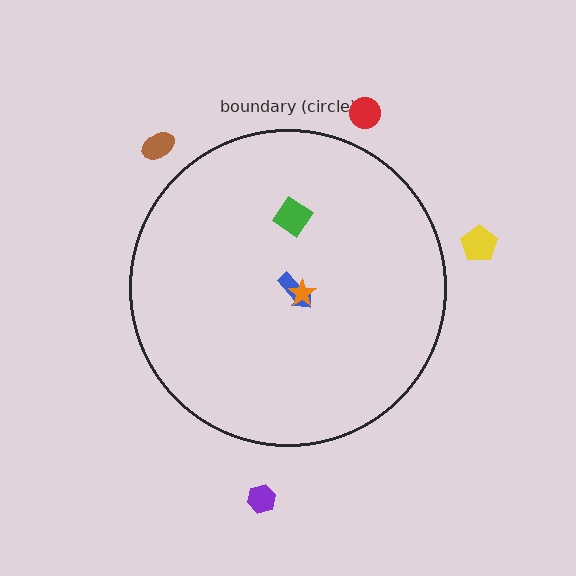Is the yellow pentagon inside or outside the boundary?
Outside.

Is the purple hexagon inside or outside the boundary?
Outside.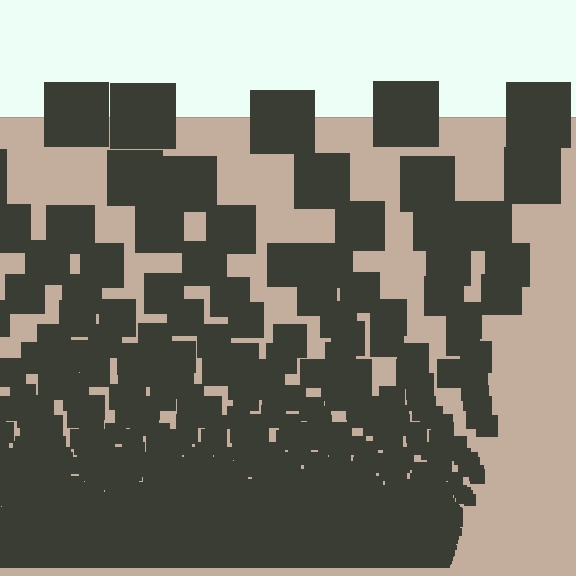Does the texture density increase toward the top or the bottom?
Density increases toward the bottom.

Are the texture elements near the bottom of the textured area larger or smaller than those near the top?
Smaller. The gradient is inverted — elements near the bottom are smaller and denser.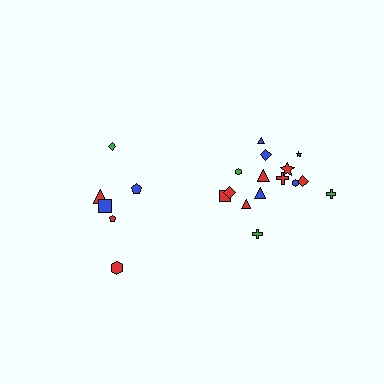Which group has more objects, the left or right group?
The right group.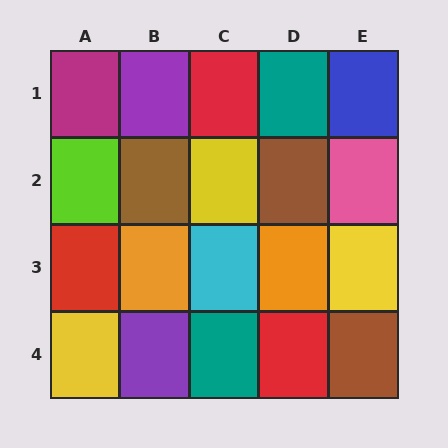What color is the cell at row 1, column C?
Red.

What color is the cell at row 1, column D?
Teal.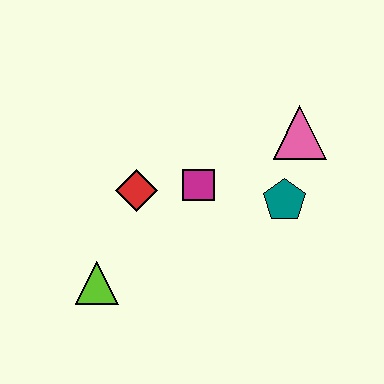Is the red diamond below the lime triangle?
No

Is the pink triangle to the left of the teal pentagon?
No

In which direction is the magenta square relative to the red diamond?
The magenta square is to the right of the red diamond.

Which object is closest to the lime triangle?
The red diamond is closest to the lime triangle.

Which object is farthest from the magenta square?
The lime triangle is farthest from the magenta square.